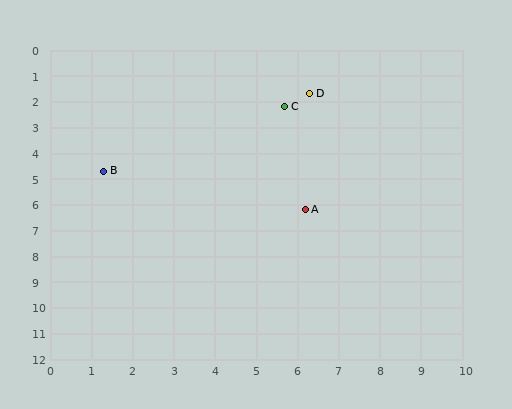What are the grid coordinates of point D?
Point D is at approximately (6.3, 1.7).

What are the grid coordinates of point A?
Point A is at approximately (6.2, 6.2).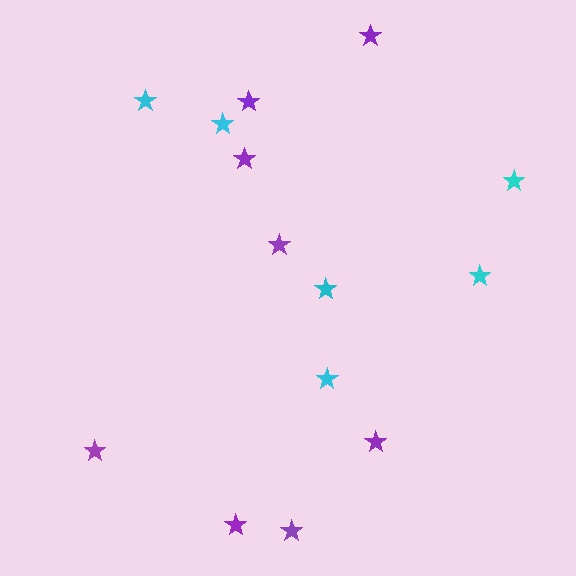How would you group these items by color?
There are 2 groups: one group of purple stars (8) and one group of cyan stars (6).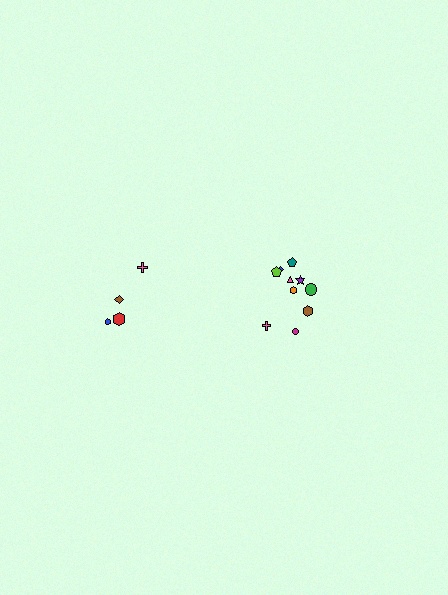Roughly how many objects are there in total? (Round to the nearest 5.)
Roughly 15 objects in total.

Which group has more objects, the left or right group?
The right group.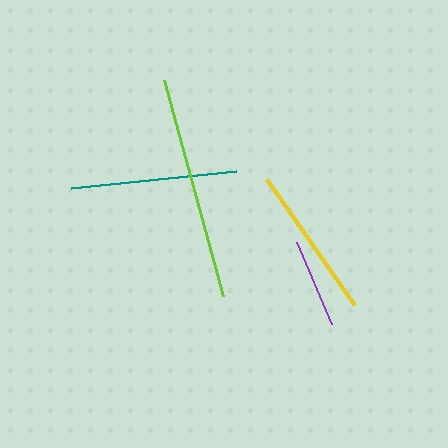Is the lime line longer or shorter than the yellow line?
The lime line is longer than the yellow line.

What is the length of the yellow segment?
The yellow segment is approximately 153 pixels long.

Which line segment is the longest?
The lime line is the longest at approximately 224 pixels.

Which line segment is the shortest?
The purple line is the shortest at approximately 89 pixels.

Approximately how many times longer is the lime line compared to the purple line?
The lime line is approximately 2.5 times the length of the purple line.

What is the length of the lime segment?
The lime segment is approximately 224 pixels long.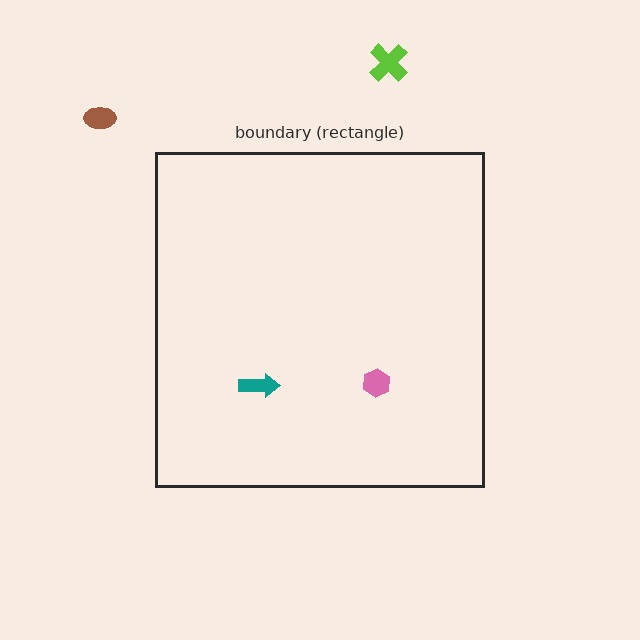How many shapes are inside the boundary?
2 inside, 2 outside.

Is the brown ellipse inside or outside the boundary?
Outside.